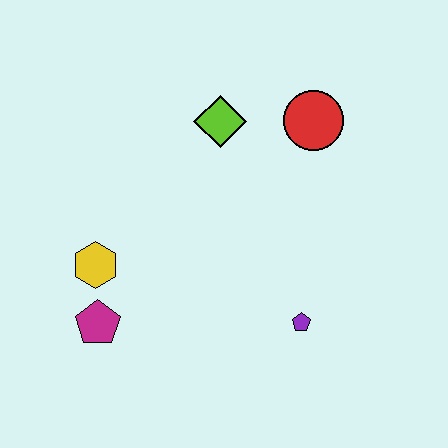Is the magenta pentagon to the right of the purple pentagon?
No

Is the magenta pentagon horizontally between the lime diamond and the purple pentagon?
No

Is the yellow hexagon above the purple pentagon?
Yes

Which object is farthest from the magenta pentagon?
The red circle is farthest from the magenta pentagon.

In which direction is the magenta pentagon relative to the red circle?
The magenta pentagon is to the left of the red circle.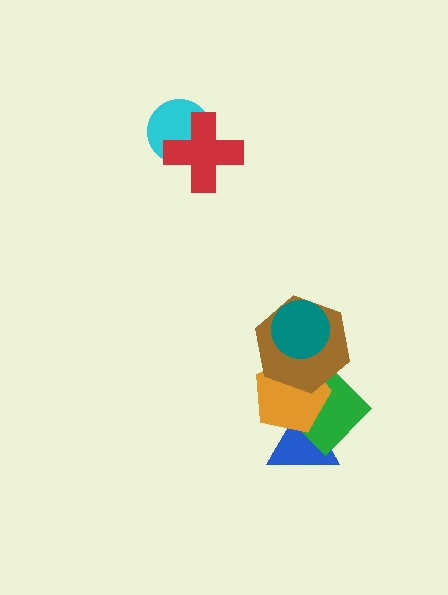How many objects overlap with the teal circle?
1 object overlaps with the teal circle.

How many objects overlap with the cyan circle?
1 object overlaps with the cyan circle.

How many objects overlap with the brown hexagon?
3 objects overlap with the brown hexagon.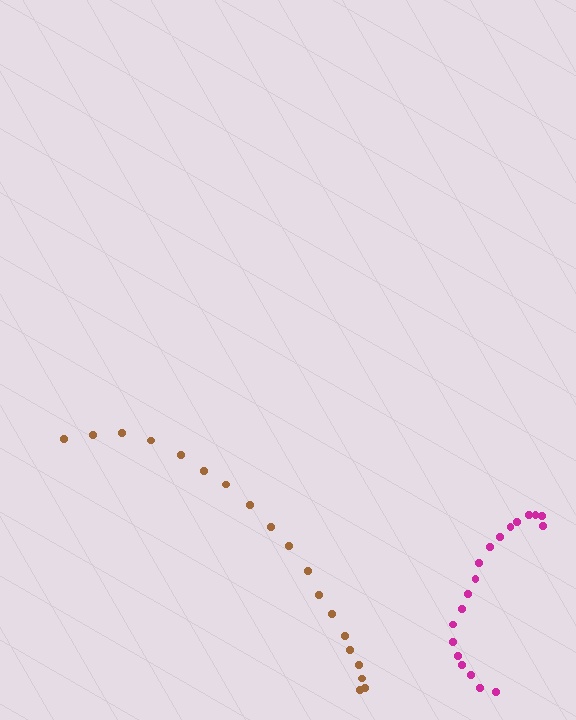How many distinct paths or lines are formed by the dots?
There are 2 distinct paths.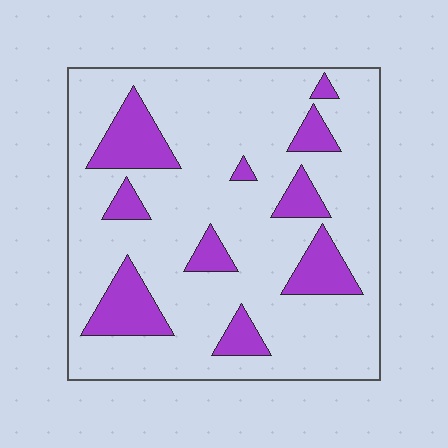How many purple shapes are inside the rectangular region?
10.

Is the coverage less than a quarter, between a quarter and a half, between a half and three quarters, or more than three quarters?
Less than a quarter.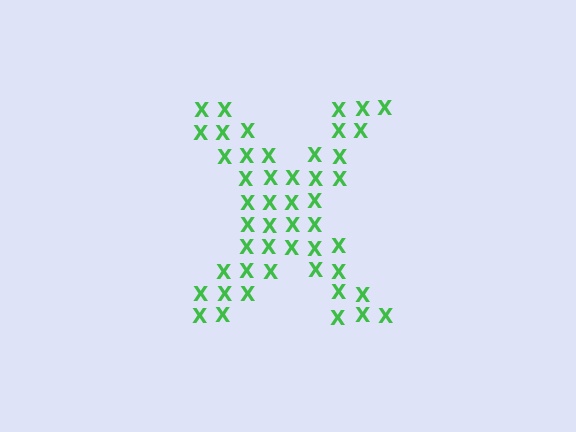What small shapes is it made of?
It is made of small letter X's.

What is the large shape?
The large shape is the letter X.